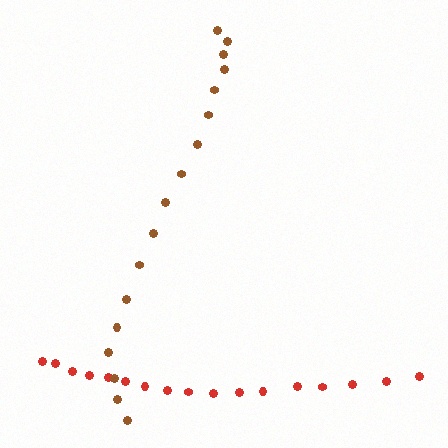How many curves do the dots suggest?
There are 2 distinct paths.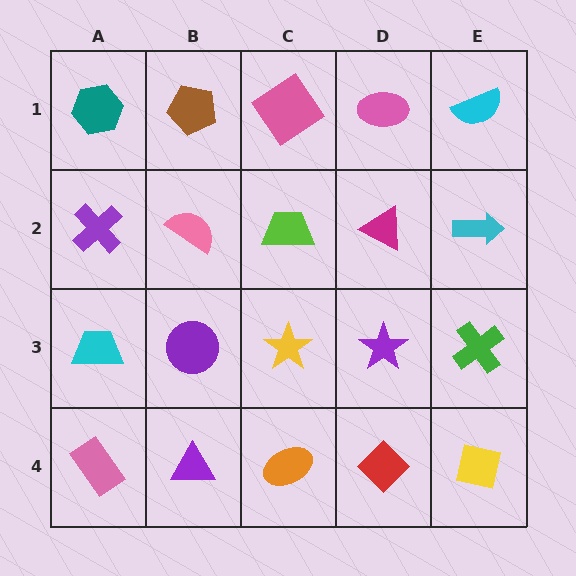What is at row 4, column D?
A red diamond.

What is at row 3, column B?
A purple circle.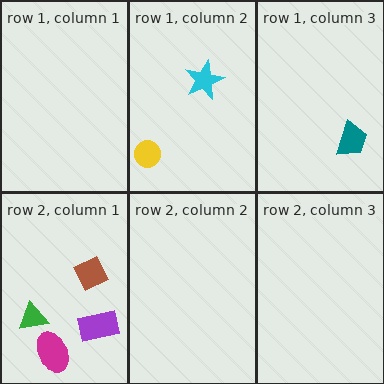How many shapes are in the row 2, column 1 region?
4.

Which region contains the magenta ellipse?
The row 2, column 1 region.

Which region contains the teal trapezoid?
The row 1, column 3 region.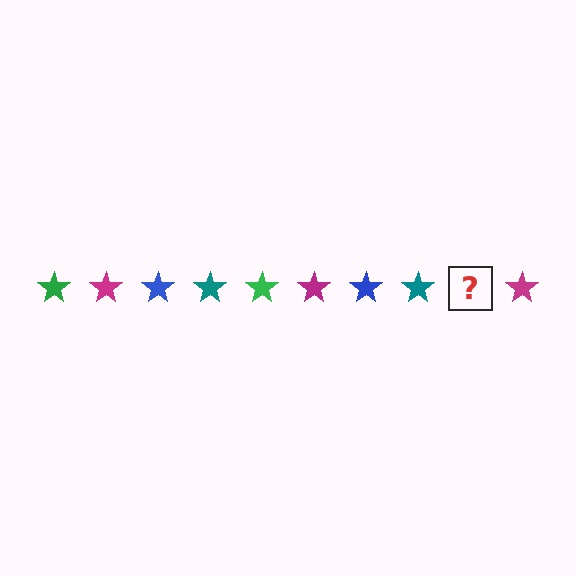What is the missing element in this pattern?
The missing element is a green star.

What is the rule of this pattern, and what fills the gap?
The rule is that the pattern cycles through green, magenta, blue, teal stars. The gap should be filled with a green star.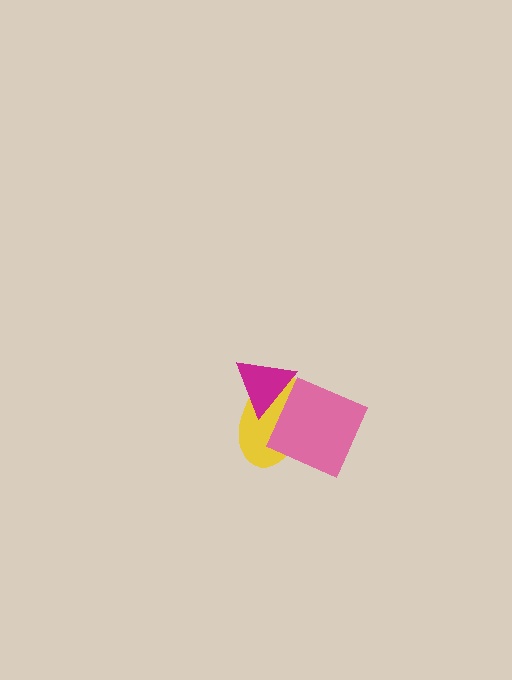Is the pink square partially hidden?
No, no other shape covers it.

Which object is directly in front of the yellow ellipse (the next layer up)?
The pink square is directly in front of the yellow ellipse.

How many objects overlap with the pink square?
1 object overlaps with the pink square.